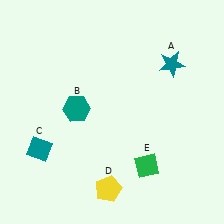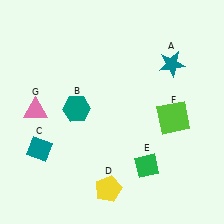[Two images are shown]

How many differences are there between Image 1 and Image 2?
There are 2 differences between the two images.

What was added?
A lime square (F), a pink triangle (G) were added in Image 2.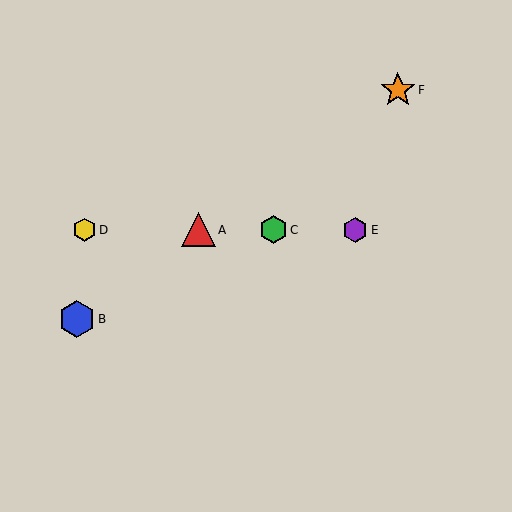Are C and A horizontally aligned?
Yes, both are at y≈230.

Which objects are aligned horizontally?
Objects A, C, D, E are aligned horizontally.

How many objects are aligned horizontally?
4 objects (A, C, D, E) are aligned horizontally.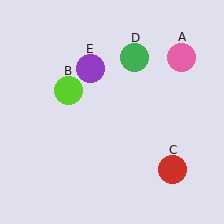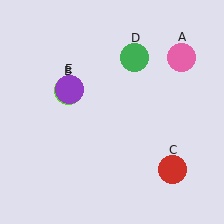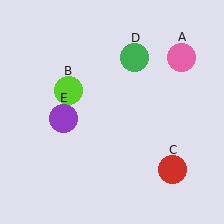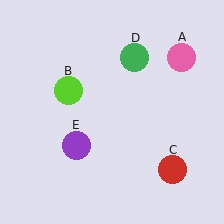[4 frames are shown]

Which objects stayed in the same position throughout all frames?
Pink circle (object A) and lime circle (object B) and red circle (object C) and green circle (object D) remained stationary.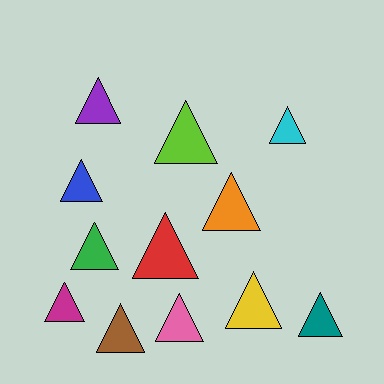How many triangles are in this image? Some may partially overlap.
There are 12 triangles.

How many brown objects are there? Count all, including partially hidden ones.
There is 1 brown object.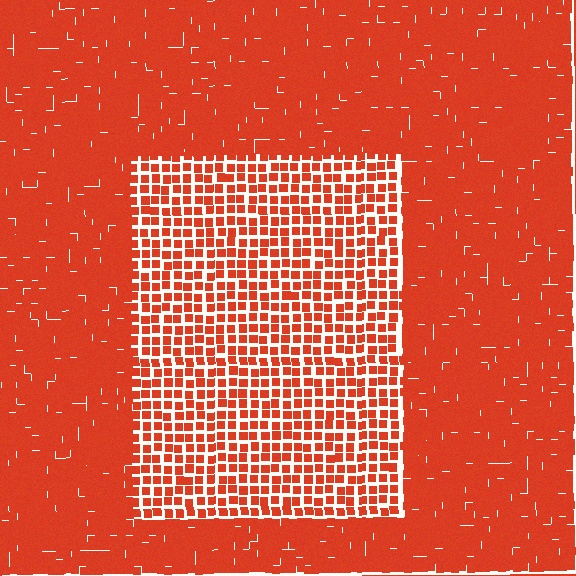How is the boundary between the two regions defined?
The boundary is defined by a change in element density (approximately 1.9x ratio). All elements are the same color, size, and shape.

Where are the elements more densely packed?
The elements are more densely packed outside the rectangle boundary.